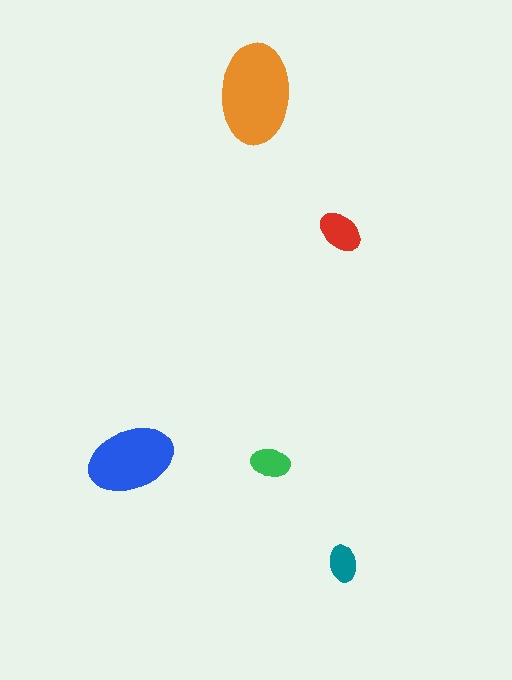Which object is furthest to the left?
The blue ellipse is leftmost.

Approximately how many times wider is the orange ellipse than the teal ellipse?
About 2.5 times wider.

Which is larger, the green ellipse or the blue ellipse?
The blue one.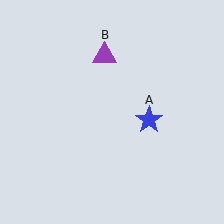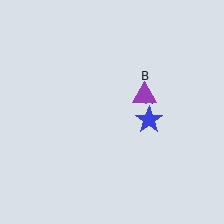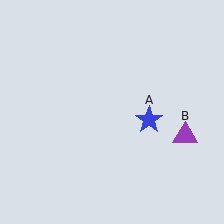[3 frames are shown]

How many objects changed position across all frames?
1 object changed position: purple triangle (object B).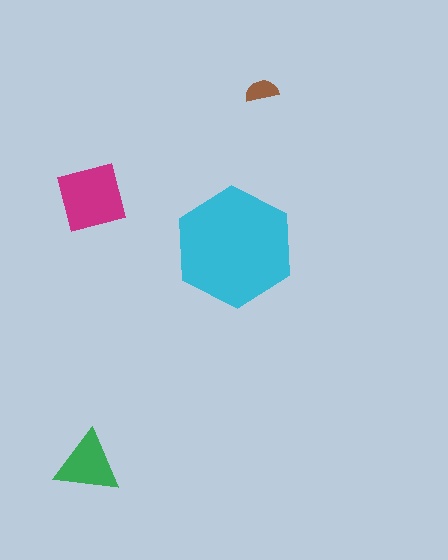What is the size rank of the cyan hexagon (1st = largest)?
1st.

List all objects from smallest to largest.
The brown semicircle, the green triangle, the magenta square, the cyan hexagon.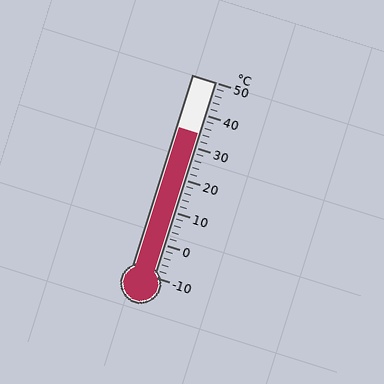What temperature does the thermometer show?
The thermometer shows approximately 34°C.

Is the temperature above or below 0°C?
The temperature is above 0°C.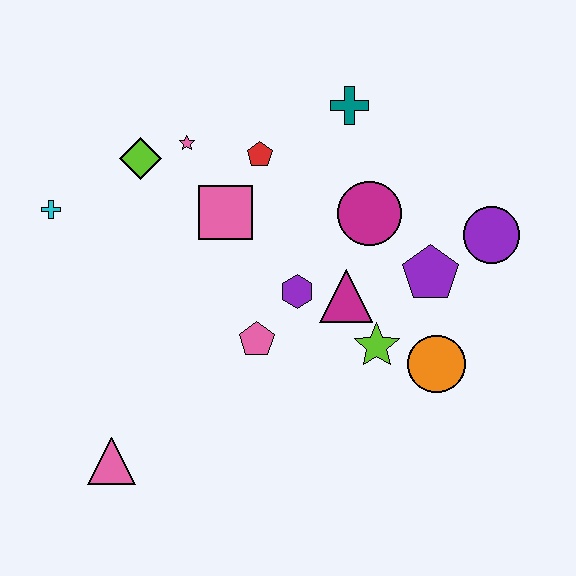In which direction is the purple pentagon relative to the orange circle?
The purple pentagon is above the orange circle.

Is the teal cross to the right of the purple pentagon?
No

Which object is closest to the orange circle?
The lime star is closest to the orange circle.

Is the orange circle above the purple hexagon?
No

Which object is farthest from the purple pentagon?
The cyan cross is farthest from the purple pentagon.